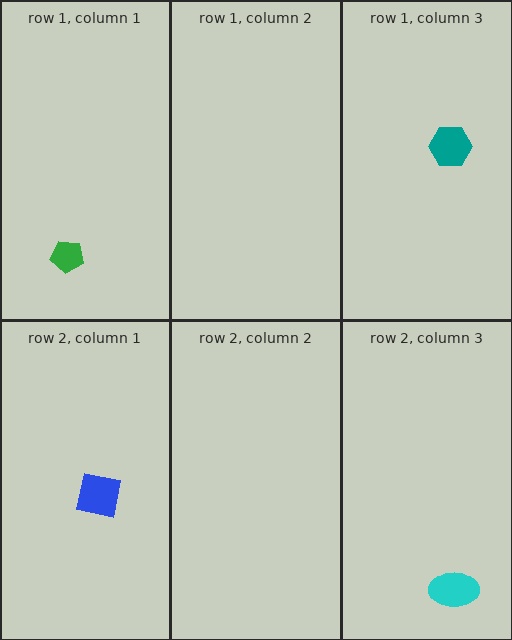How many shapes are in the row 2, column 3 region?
1.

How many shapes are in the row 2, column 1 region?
1.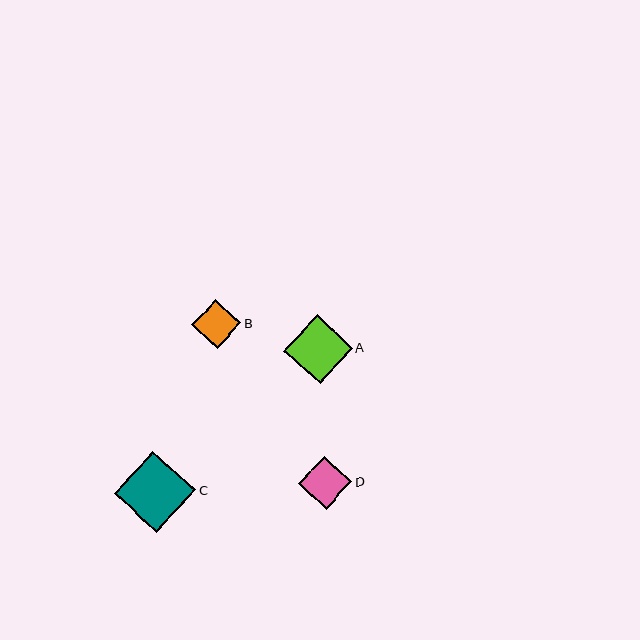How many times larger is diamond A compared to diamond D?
Diamond A is approximately 1.3 times the size of diamond D.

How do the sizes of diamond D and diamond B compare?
Diamond D and diamond B are approximately the same size.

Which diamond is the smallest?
Diamond B is the smallest with a size of approximately 49 pixels.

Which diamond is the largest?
Diamond C is the largest with a size of approximately 81 pixels.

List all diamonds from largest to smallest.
From largest to smallest: C, A, D, B.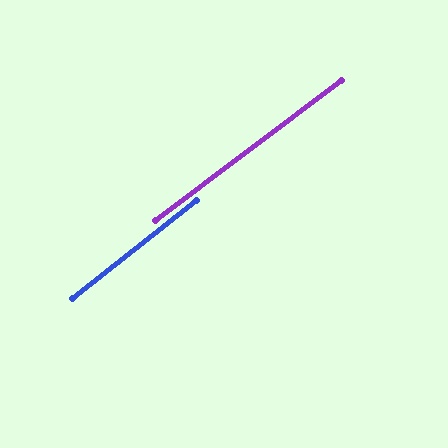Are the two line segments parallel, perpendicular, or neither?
Parallel — their directions differ by only 1.6°.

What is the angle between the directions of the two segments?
Approximately 2 degrees.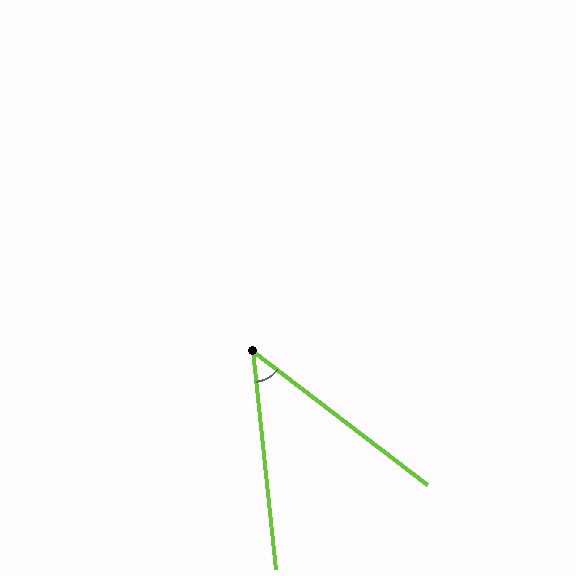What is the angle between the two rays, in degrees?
Approximately 46 degrees.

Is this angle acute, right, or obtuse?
It is acute.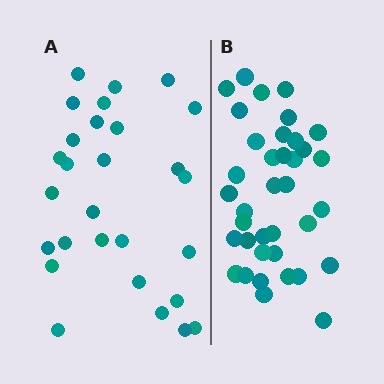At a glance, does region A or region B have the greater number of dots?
Region B (the right region) has more dots.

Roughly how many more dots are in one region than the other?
Region B has roughly 8 or so more dots than region A.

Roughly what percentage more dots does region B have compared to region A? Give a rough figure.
About 30% more.